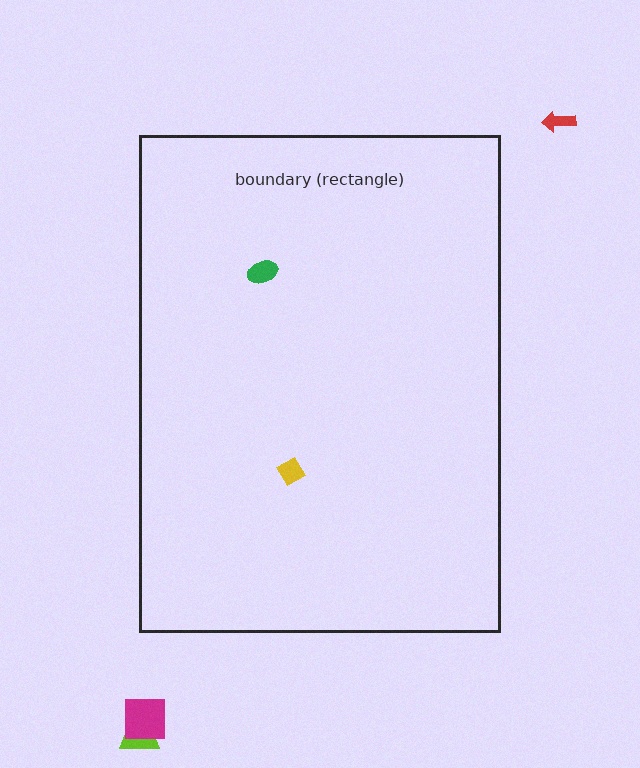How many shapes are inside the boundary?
2 inside, 3 outside.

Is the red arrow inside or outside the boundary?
Outside.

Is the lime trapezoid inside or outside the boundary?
Outside.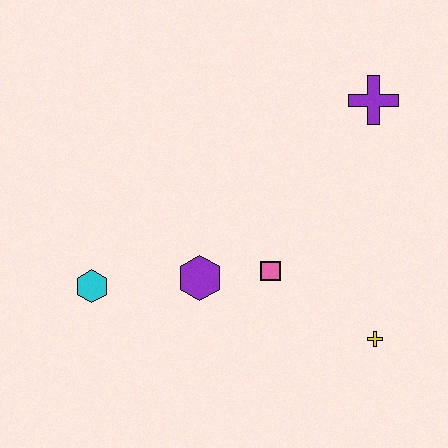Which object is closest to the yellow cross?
The pink square is closest to the yellow cross.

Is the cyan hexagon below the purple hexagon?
Yes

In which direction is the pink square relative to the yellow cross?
The pink square is to the left of the yellow cross.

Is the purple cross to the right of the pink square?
Yes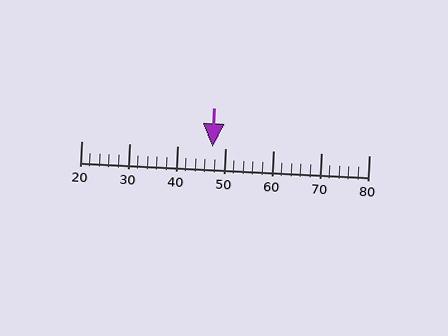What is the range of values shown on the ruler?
The ruler shows values from 20 to 80.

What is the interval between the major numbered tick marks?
The major tick marks are spaced 10 units apart.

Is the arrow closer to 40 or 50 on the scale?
The arrow is closer to 50.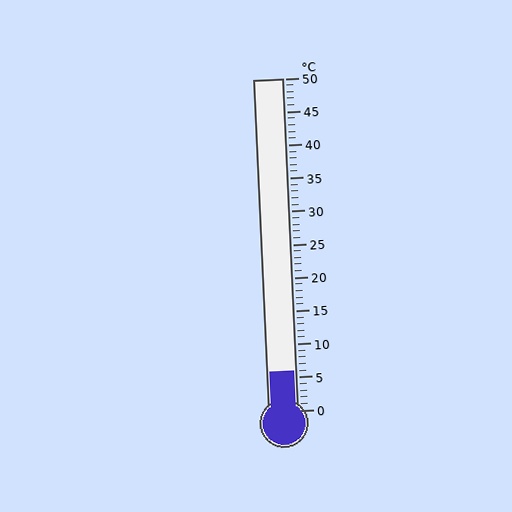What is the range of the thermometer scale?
The thermometer scale ranges from 0°C to 50°C.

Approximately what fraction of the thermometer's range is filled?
The thermometer is filled to approximately 10% of its range.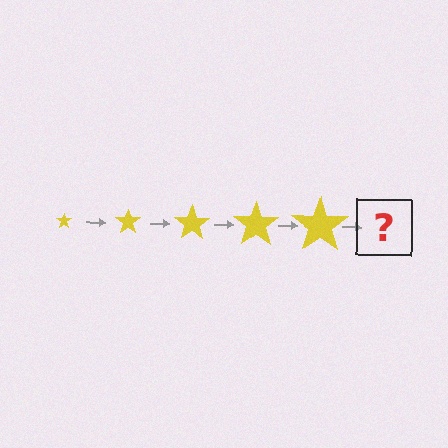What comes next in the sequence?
The next element should be a yellow star, larger than the previous one.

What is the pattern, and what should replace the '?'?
The pattern is that the star gets progressively larger each step. The '?' should be a yellow star, larger than the previous one.